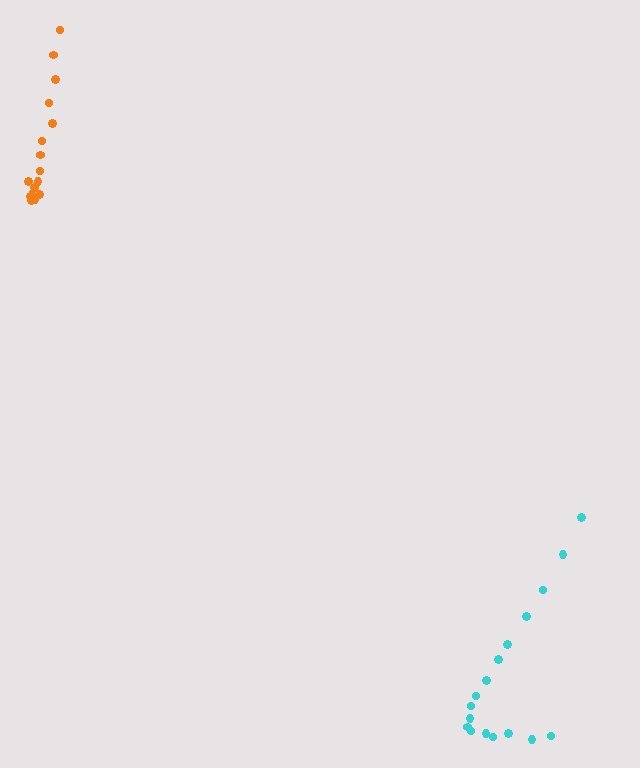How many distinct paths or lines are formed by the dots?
There are 2 distinct paths.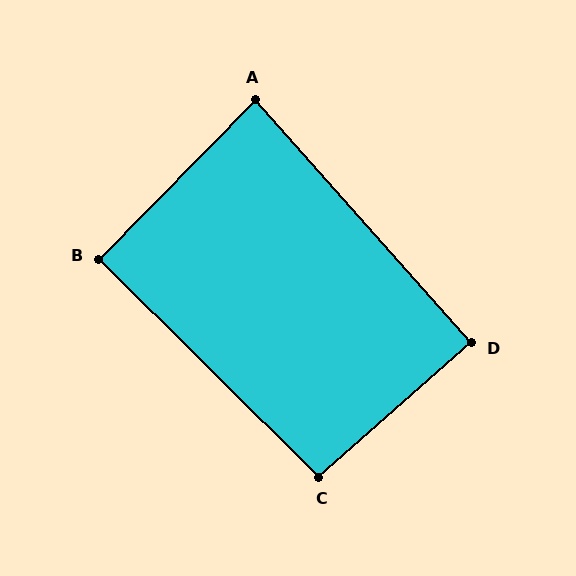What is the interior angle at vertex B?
Approximately 90 degrees (approximately right).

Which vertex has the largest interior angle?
C, at approximately 94 degrees.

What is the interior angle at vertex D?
Approximately 90 degrees (approximately right).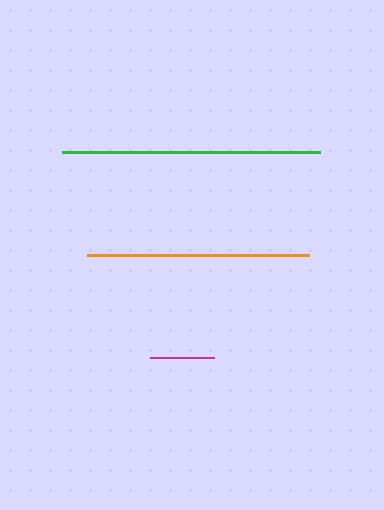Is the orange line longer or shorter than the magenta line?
The orange line is longer than the magenta line.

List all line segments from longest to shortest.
From longest to shortest: green, orange, magenta.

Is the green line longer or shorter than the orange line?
The green line is longer than the orange line.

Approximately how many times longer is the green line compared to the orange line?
The green line is approximately 1.2 times the length of the orange line.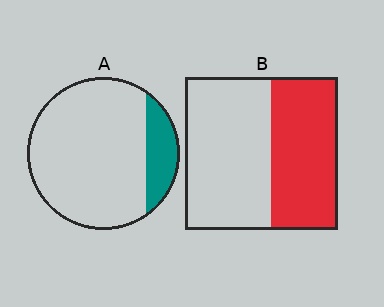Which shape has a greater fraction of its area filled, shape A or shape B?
Shape B.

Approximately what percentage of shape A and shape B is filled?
A is approximately 15% and B is approximately 45%.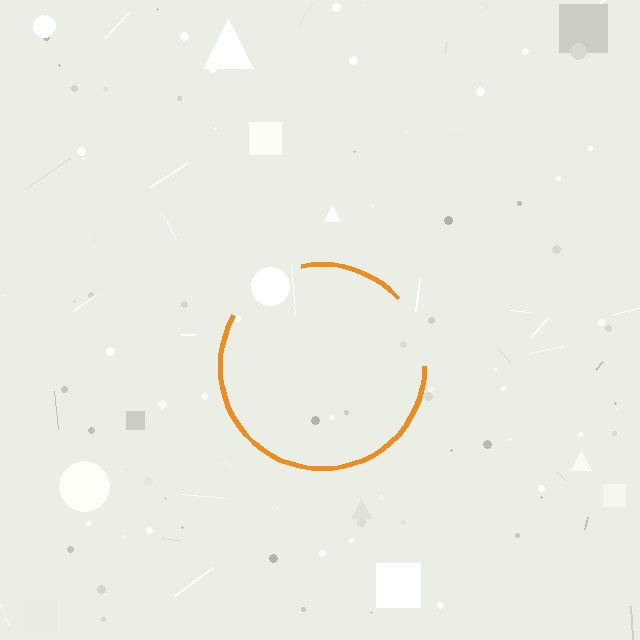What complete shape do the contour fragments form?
The contour fragments form a circle.